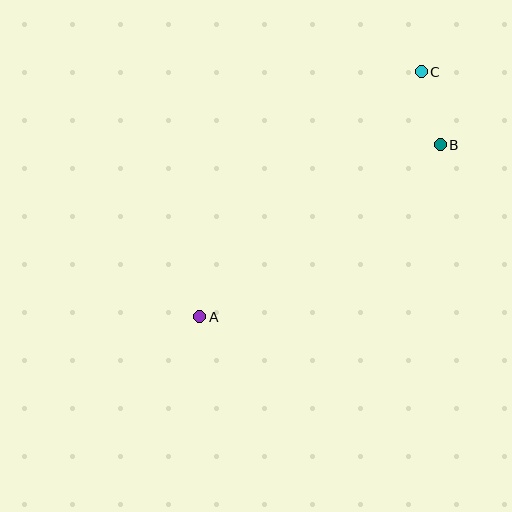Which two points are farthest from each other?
Points A and C are farthest from each other.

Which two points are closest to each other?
Points B and C are closest to each other.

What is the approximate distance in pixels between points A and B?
The distance between A and B is approximately 295 pixels.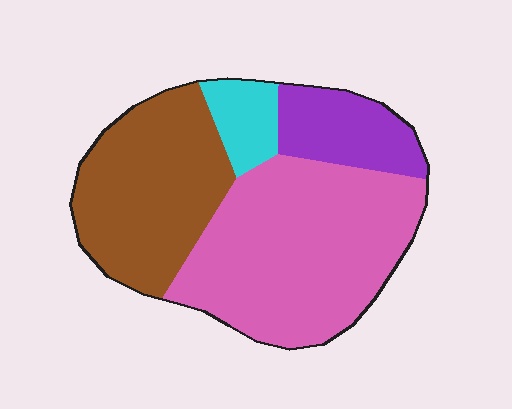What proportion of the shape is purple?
Purple covers 14% of the shape.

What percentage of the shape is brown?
Brown covers roughly 30% of the shape.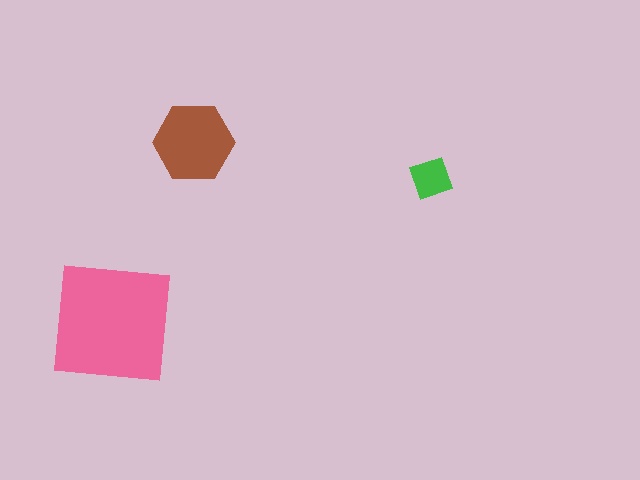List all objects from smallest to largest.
The green diamond, the brown hexagon, the pink square.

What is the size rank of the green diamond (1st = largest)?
3rd.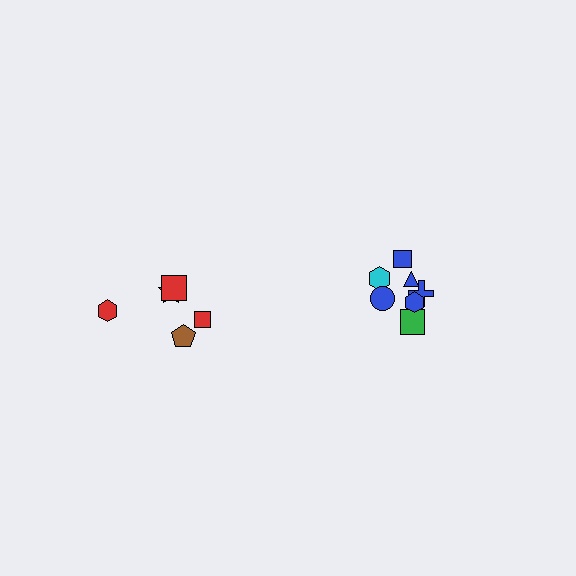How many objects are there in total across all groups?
There are 12 objects.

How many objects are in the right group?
There are 7 objects.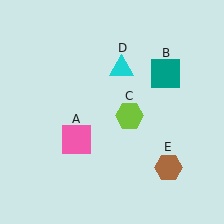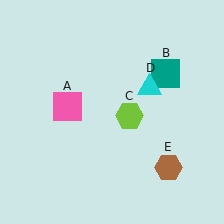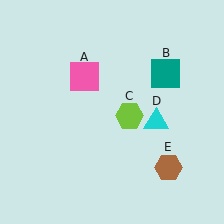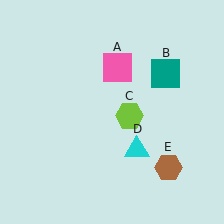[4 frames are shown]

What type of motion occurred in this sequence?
The pink square (object A), cyan triangle (object D) rotated clockwise around the center of the scene.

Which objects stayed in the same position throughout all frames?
Teal square (object B) and lime hexagon (object C) and brown hexagon (object E) remained stationary.